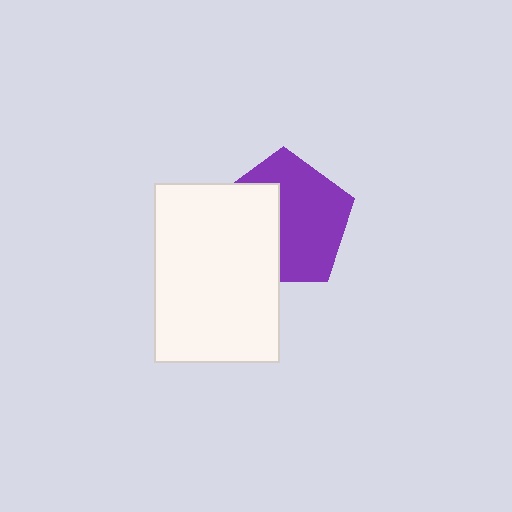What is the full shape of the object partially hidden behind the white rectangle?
The partially hidden object is a purple pentagon.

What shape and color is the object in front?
The object in front is a white rectangle.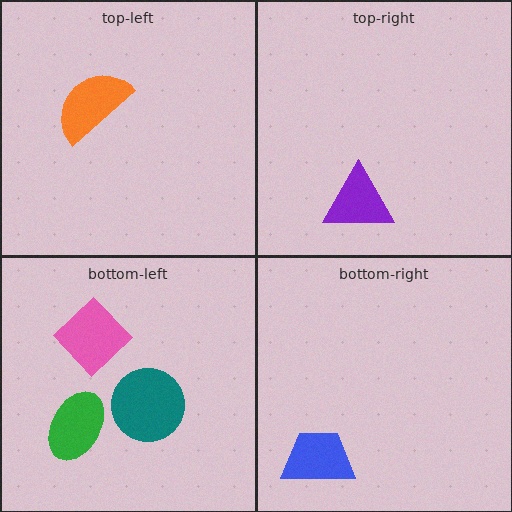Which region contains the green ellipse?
The bottom-left region.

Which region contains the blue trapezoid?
The bottom-right region.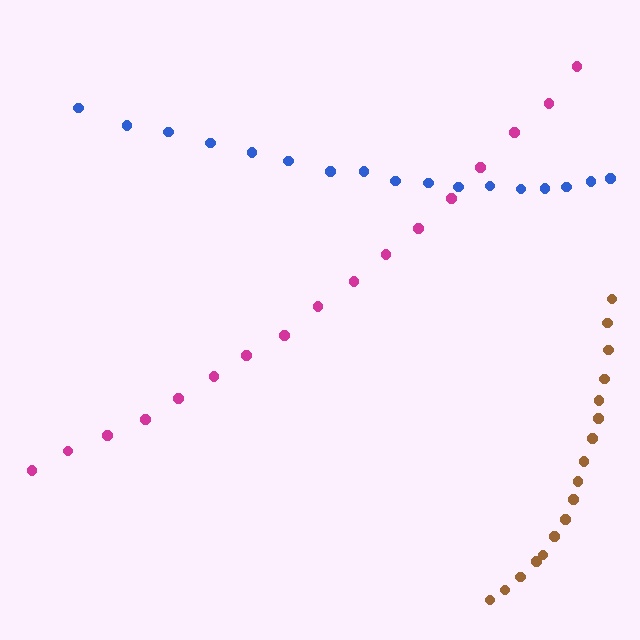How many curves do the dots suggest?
There are 3 distinct paths.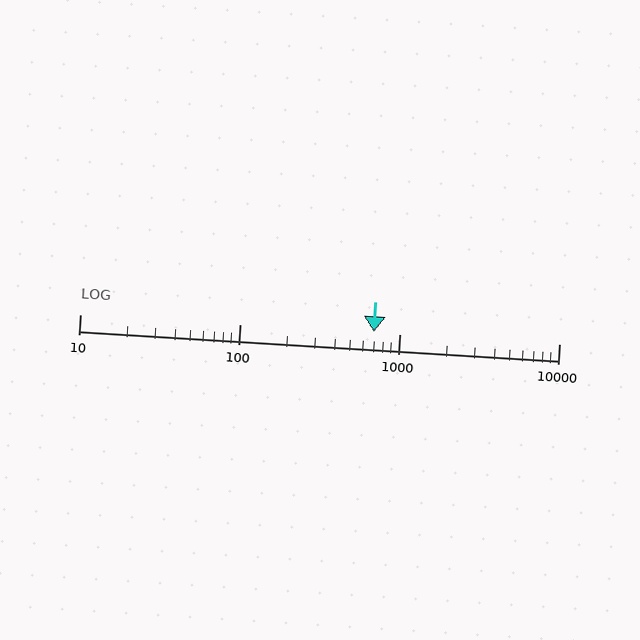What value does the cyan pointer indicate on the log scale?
The pointer indicates approximately 690.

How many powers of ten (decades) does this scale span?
The scale spans 3 decades, from 10 to 10000.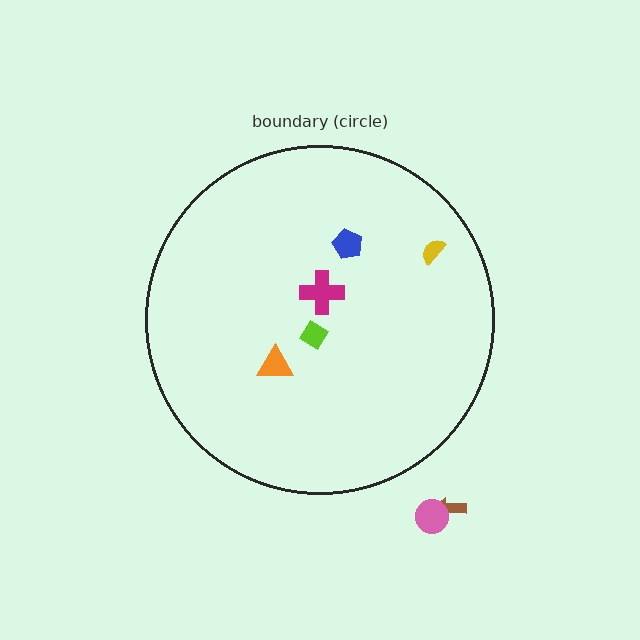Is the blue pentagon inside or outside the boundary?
Inside.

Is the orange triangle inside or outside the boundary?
Inside.